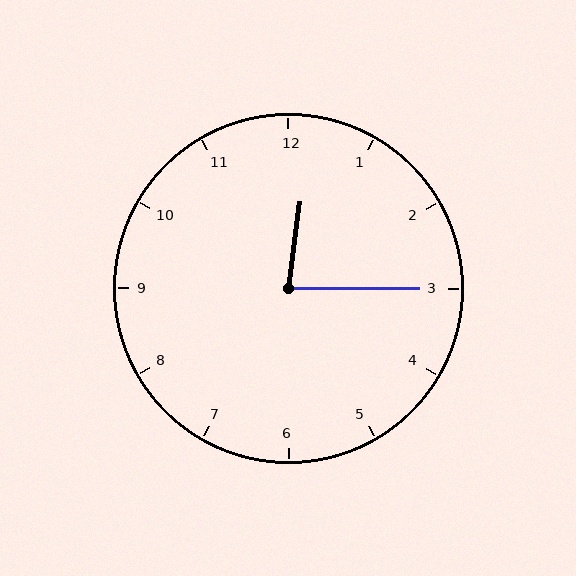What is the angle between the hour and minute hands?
Approximately 82 degrees.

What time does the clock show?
12:15.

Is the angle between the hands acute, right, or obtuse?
It is acute.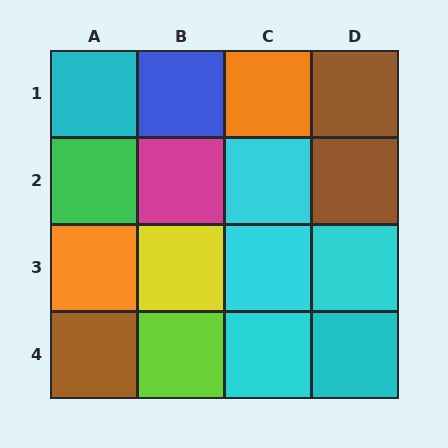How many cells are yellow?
1 cell is yellow.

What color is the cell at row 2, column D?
Brown.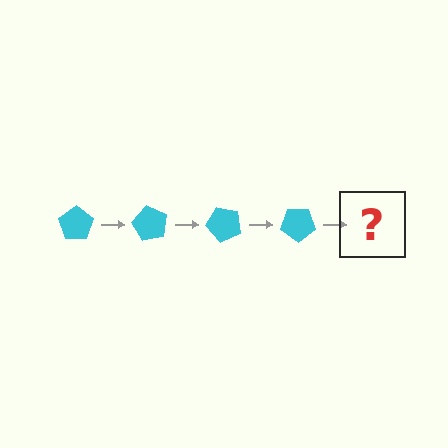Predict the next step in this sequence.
The next step is a cyan pentagon rotated 240 degrees.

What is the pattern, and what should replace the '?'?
The pattern is that the pentagon rotates 60 degrees each step. The '?' should be a cyan pentagon rotated 240 degrees.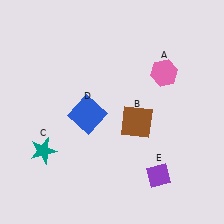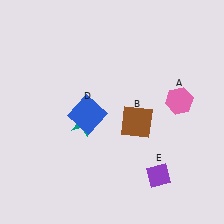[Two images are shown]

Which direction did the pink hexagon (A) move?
The pink hexagon (A) moved down.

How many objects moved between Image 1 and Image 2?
2 objects moved between the two images.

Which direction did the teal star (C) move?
The teal star (C) moved right.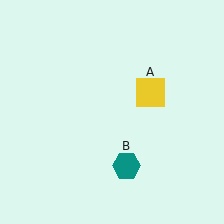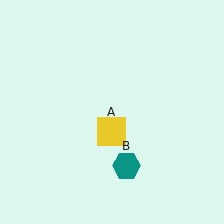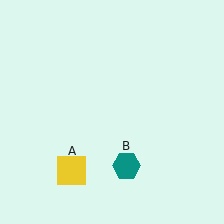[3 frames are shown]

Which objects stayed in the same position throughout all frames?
Teal hexagon (object B) remained stationary.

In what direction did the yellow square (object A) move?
The yellow square (object A) moved down and to the left.